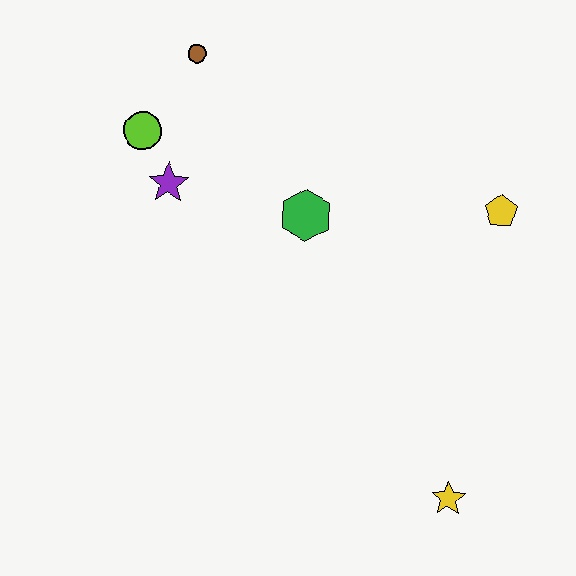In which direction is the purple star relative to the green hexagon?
The purple star is to the left of the green hexagon.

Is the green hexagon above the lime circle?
No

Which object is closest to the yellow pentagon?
The green hexagon is closest to the yellow pentagon.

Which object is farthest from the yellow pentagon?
The lime circle is farthest from the yellow pentagon.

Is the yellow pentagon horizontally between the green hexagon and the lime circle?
No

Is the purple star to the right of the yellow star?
No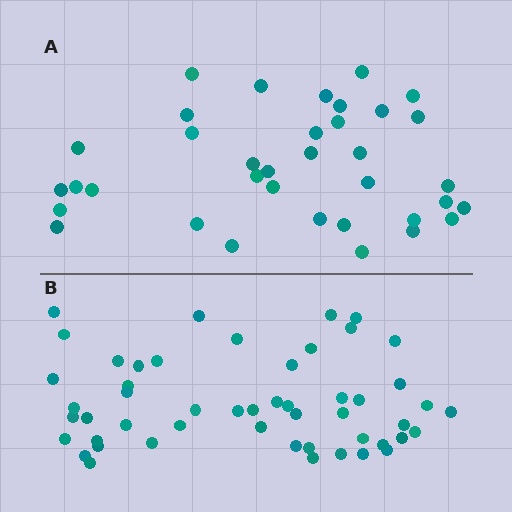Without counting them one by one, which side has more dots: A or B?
Region B (the bottom region) has more dots.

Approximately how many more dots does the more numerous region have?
Region B has approximately 15 more dots than region A.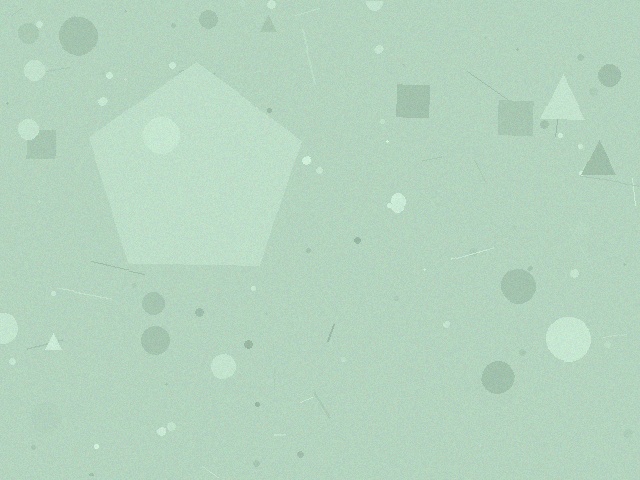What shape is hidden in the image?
A pentagon is hidden in the image.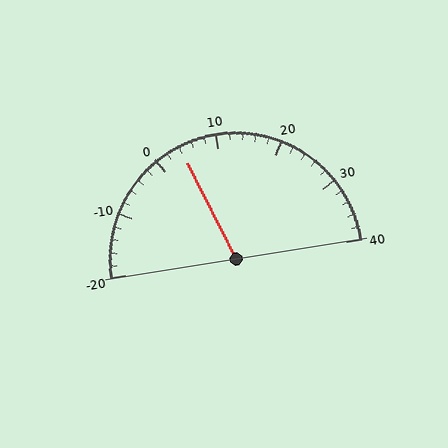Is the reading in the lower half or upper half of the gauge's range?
The reading is in the lower half of the range (-20 to 40).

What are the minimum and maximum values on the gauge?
The gauge ranges from -20 to 40.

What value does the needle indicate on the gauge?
The needle indicates approximately 4.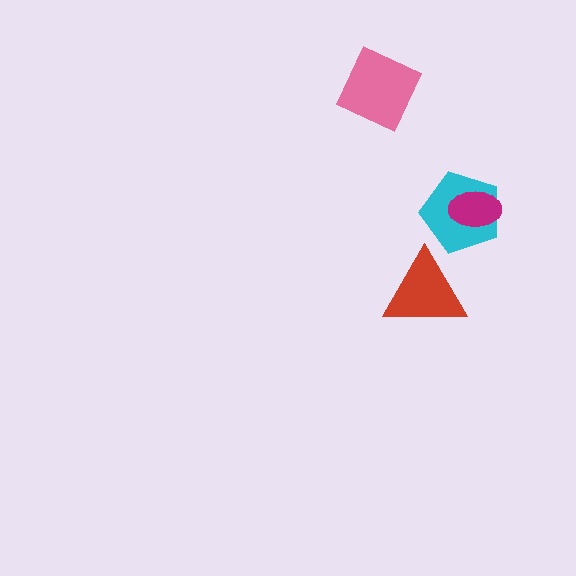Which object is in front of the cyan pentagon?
The magenta ellipse is in front of the cyan pentagon.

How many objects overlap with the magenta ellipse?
1 object overlaps with the magenta ellipse.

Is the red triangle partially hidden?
No, no other shape covers it.